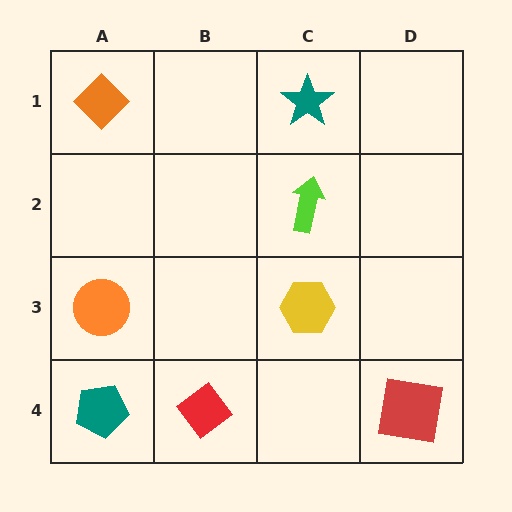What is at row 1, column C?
A teal star.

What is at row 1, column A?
An orange diamond.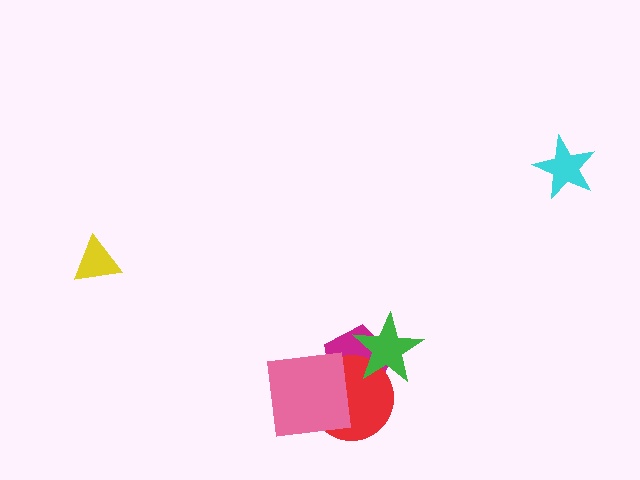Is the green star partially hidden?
No, no other shape covers it.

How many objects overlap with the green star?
2 objects overlap with the green star.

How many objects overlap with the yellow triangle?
0 objects overlap with the yellow triangle.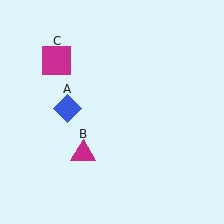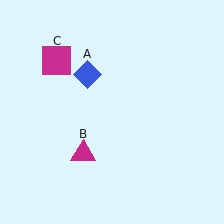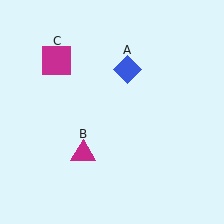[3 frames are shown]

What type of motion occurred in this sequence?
The blue diamond (object A) rotated clockwise around the center of the scene.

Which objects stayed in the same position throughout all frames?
Magenta triangle (object B) and magenta square (object C) remained stationary.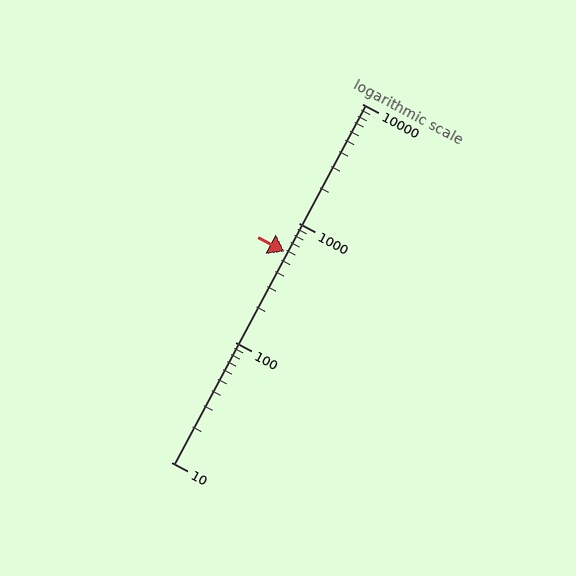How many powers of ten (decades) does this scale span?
The scale spans 3 decades, from 10 to 10000.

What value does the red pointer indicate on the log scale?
The pointer indicates approximately 580.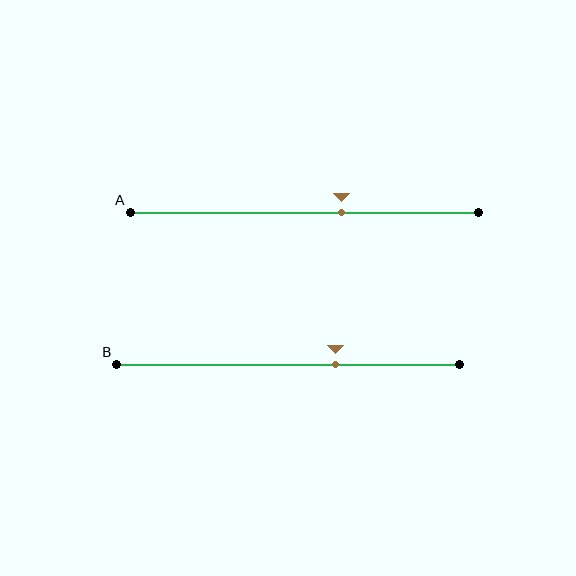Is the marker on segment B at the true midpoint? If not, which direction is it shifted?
No, the marker on segment B is shifted to the right by about 14% of the segment length.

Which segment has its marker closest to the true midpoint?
Segment A has its marker closest to the true midpoint.